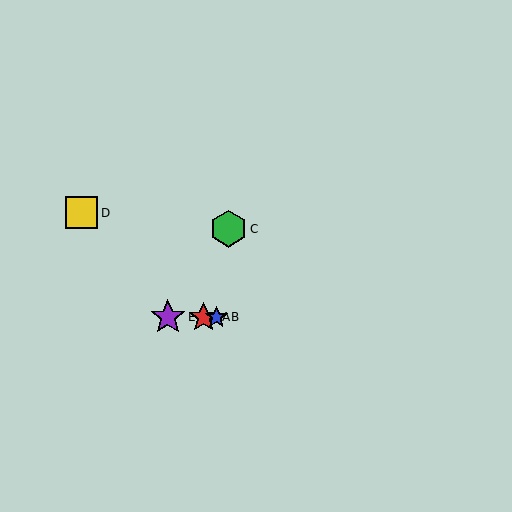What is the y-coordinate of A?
Object A is at y≈317.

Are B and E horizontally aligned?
Yes, both are at y≈317.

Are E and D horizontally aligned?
No, E is at y≈317 and D is at y≈213.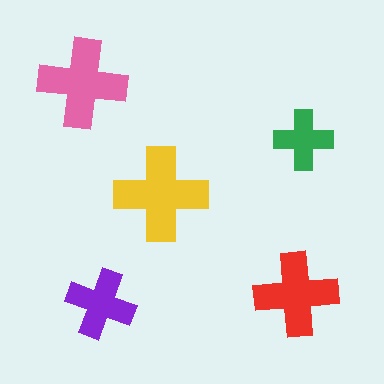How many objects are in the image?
There are 5 objects in the image.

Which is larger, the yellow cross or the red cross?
The yellow one.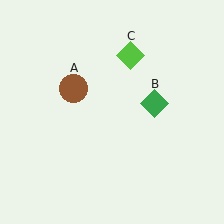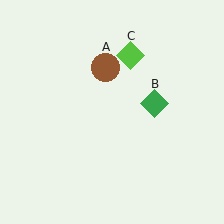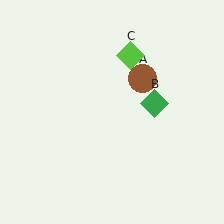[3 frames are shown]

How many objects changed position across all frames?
1 object changed position: brown circle (object A).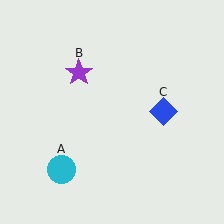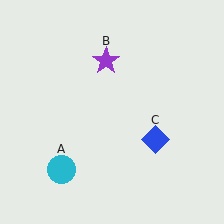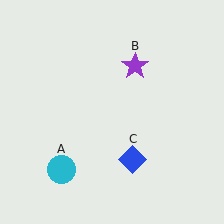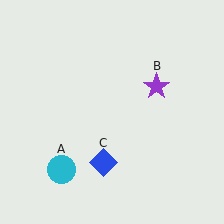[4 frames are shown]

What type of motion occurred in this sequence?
The purple star (object B), blue diamond (object C) rotated clockwise around the center of the scene.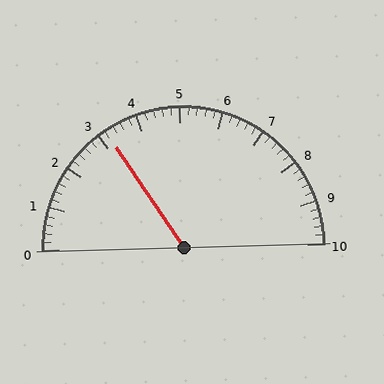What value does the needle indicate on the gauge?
The needle indicates approximately 3.2.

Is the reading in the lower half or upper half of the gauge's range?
The reading is in the lower half of the range (0 to 10).